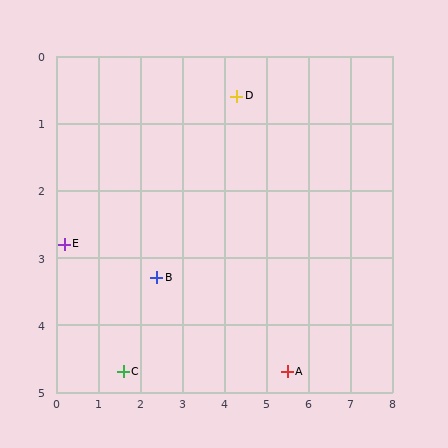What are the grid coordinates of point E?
Point E is at approximately (0.2, 2.8).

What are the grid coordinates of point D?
Point D is at approximately (4.3, 0.6).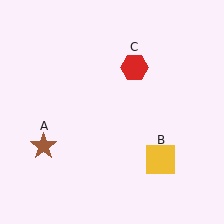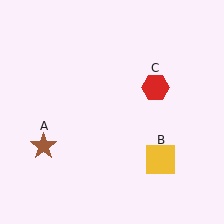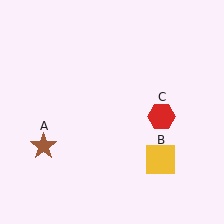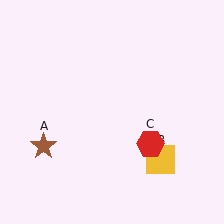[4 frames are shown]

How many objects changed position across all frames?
1 object changed position: red hexagon (object C).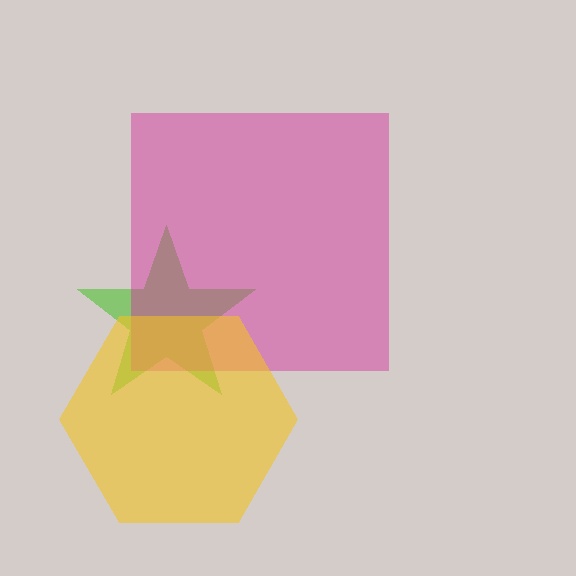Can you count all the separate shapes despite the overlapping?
Yes, there are 3 separate shapes.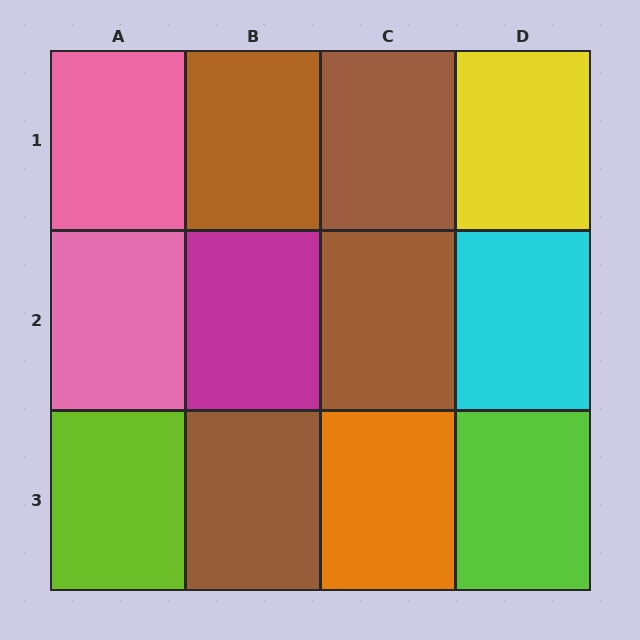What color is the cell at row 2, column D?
Cyan.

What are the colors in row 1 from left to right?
Pink, brown, brown, yellow.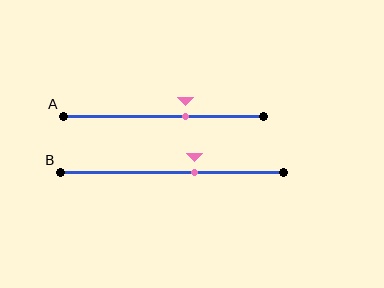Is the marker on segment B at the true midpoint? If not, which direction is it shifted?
No, the marker on segment B is shifted to the right by about 10% of the segment length.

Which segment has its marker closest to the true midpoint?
Segment B has its marker closest to the true midpoint.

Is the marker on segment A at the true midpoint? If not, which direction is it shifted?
No, the marker on segment A is shifted to the right by about 11% of the segment length.